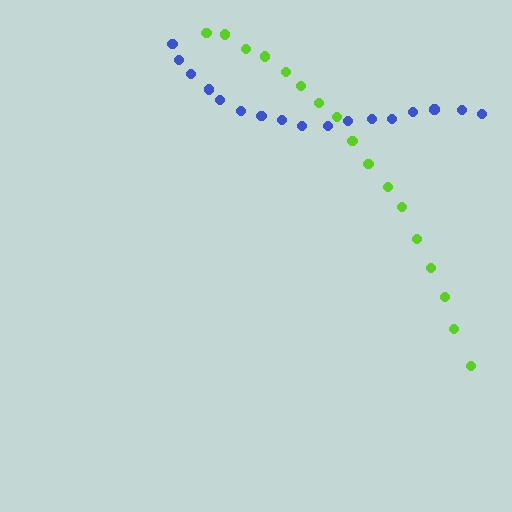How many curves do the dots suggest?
There are 2 distinct paths.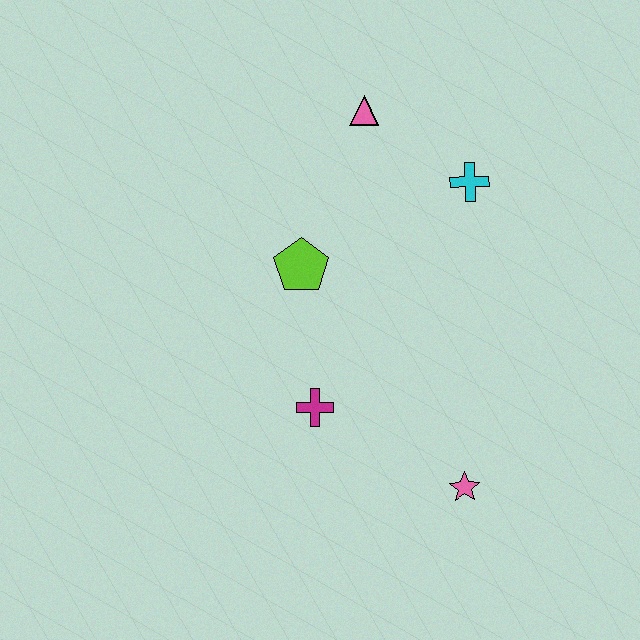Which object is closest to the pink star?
The magenta cross is closest to the pink star.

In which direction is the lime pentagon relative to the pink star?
The lime pentagon is above the pink star.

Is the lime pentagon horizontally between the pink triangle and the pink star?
No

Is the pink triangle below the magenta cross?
No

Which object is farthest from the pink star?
The pink triangle is farthest from the pink star.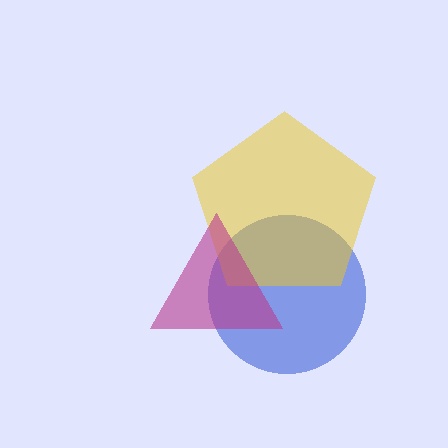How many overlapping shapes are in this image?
There are 3 overlapping shapes in the image.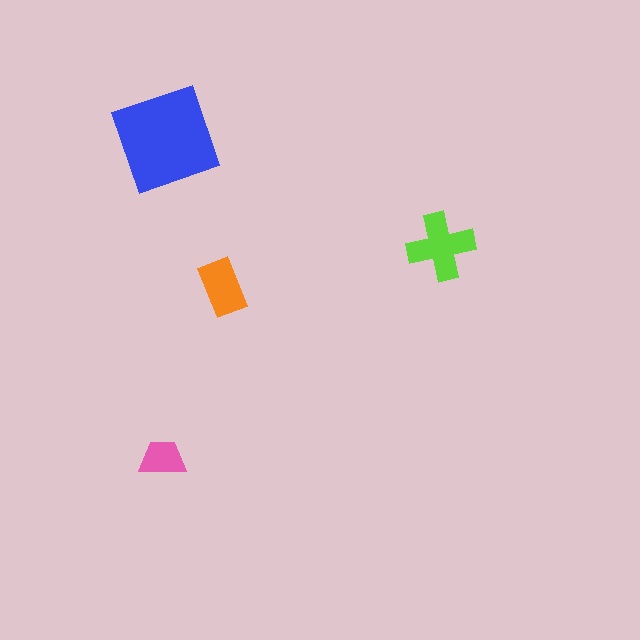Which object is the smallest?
The pink trapezoid.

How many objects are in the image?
There are 4 objects in the image.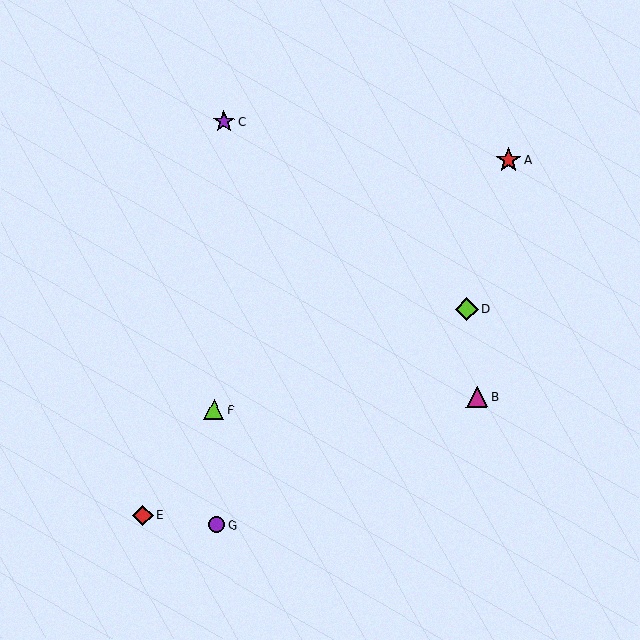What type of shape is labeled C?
Shape C is a purple star.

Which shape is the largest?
The red star (labeled A) is the largest.